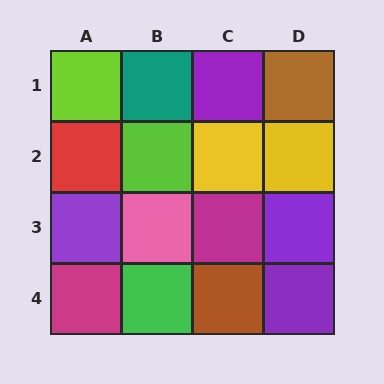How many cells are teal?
1 cell is teal.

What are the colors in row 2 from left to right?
Red, lime, yellow, yellow.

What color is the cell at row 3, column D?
Purple.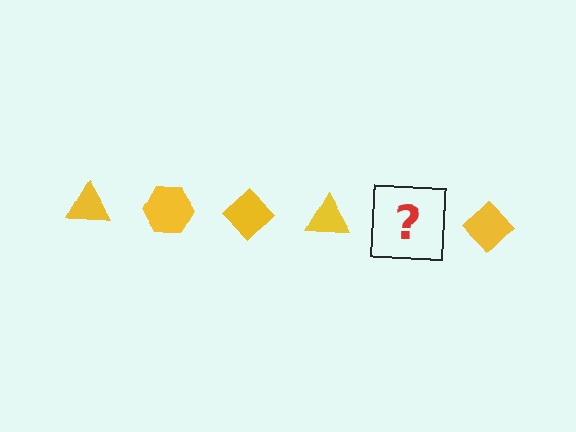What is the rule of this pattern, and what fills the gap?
The rule is that the pattern cycles through triangle, hexagon, diamond shapes in yellow. The gap should be filled with a yellow hexagon.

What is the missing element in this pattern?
The missing element is a yellow hexagon.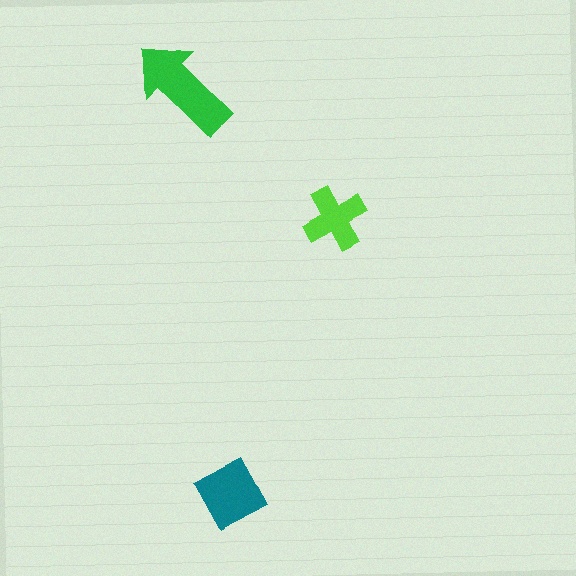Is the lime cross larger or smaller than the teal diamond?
Smaller.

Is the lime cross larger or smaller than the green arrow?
Smaller.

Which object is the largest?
The green arrow.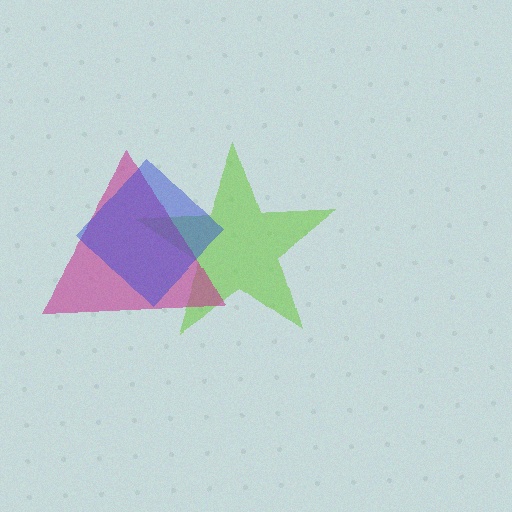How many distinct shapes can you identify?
There are 3 distinct shapes: a lime star, a magenta triangle, a blue diamond.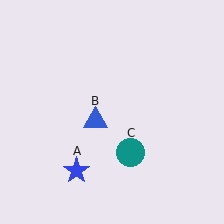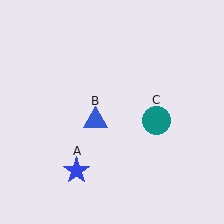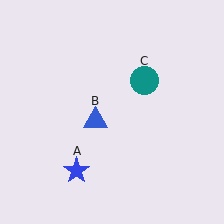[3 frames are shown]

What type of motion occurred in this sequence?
The teal circle (object C) rotated counterclockwise around the center of the scene.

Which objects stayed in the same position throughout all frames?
Blue star (object A) and blue triangle (object B) remained stationary.